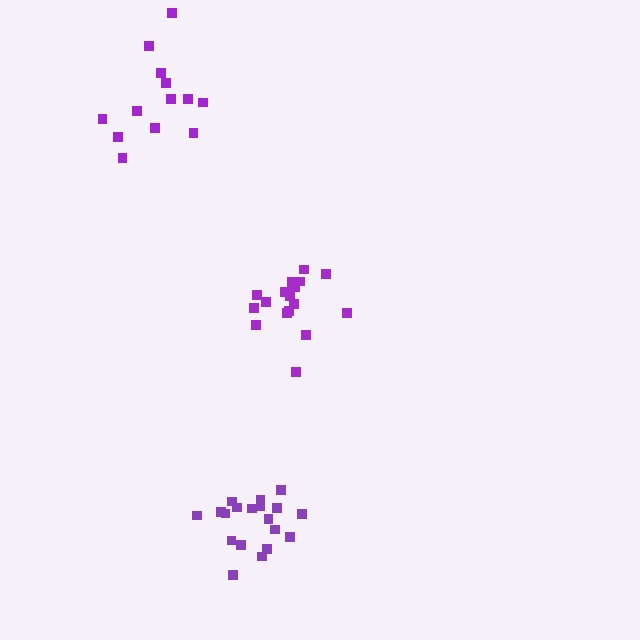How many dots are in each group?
Group 1: 18 dots, Group 2: 19 dots, Group 3: 13 dots (50 total).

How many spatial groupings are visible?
There are 3 spatial groupings.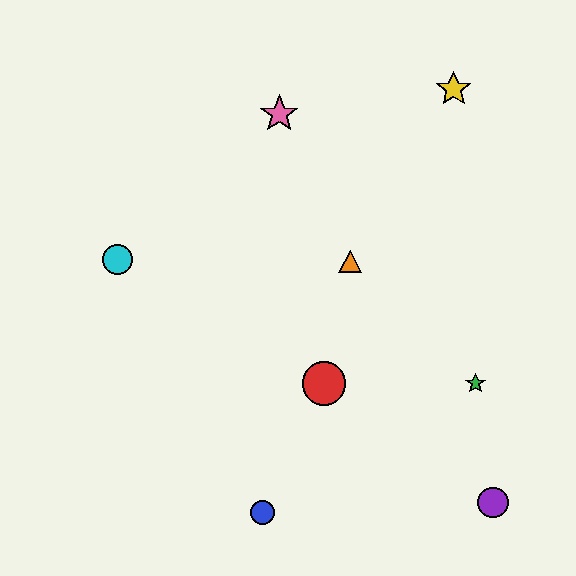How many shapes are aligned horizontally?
2 shapes (the red circle, the green star) are aligned horizontally.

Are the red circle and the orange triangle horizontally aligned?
No, the red circle is at y≈383 and the orange triangle is at y≈262.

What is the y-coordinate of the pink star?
The pink star is at y≈114.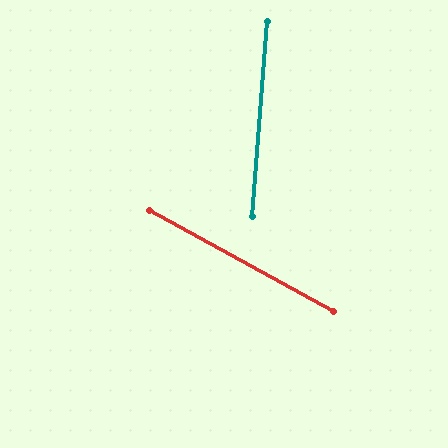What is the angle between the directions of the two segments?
Approximately 66 degrees.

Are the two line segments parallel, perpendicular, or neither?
Neither parallel nor perpendicular — they differ by about 66°.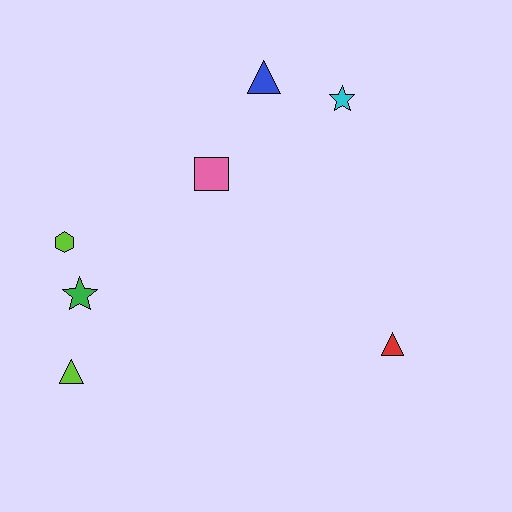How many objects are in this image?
There are 7 objects.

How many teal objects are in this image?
There are no teal objects.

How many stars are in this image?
There are 2 stars.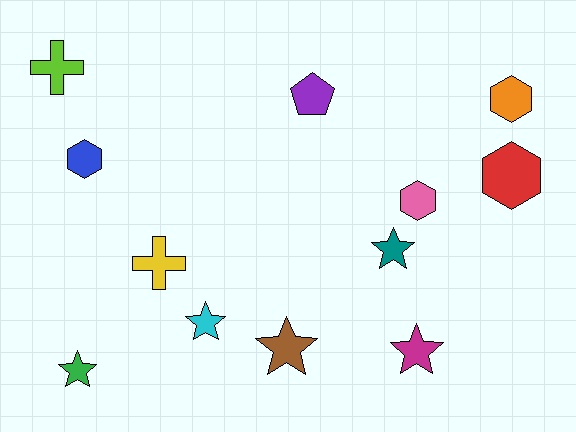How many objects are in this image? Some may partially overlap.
There are 12 objects.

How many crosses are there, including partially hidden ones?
There are 2 crosses.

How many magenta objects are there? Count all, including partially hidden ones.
There is 1 magenta object.